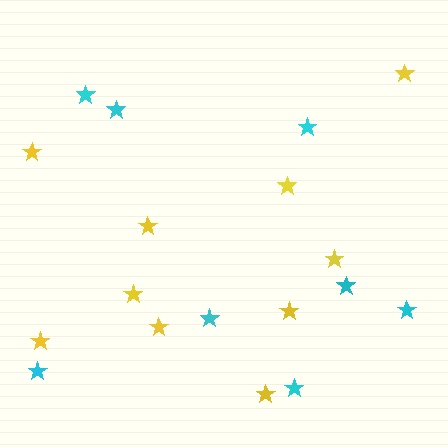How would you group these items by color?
There are 2 groups: one group of cyan stars (8) and one group of yellow stars (10).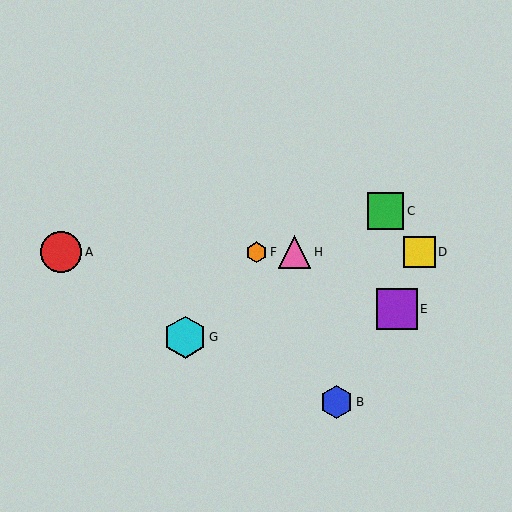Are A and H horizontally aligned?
Yes, both are at y≈252.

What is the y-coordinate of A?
Object A is at y≈252.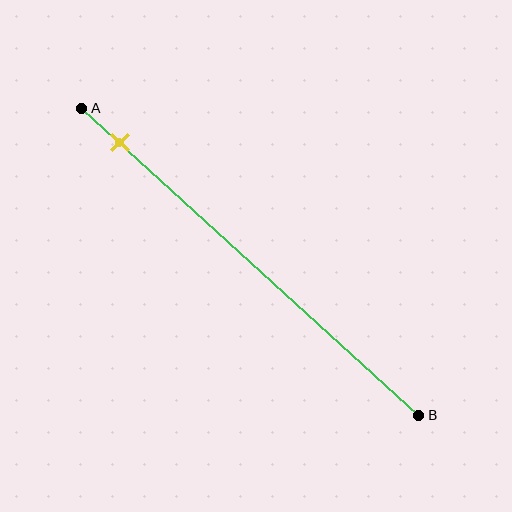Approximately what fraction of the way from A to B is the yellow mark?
The yellow mark is approximately 10% of the way from A to B.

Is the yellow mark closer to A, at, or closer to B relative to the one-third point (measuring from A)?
The yellow mark is closer to point A than the one-third point of segment AB.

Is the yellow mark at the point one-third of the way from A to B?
No, the mark is at about 10% from A, not at the 33% one-third point.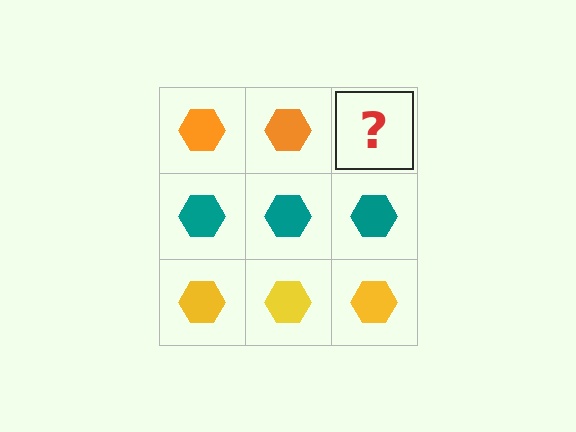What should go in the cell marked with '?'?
The missing cell should contain an orange hexagon.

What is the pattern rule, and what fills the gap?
The rule is that each row has a consistent color. The gap should be filled with an orange hexagon.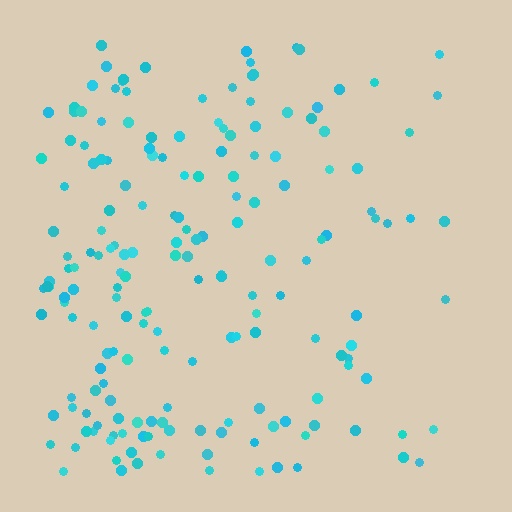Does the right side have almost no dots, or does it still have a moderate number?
Still a moderate number, just noticeably fewer than the left.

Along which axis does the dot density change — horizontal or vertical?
Horizontal.